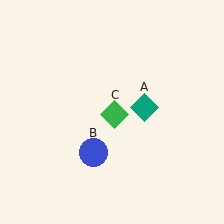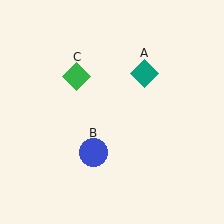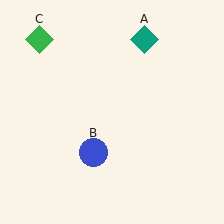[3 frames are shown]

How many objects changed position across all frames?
2 objects changed position: teal diamond (object A), green diamond (object C).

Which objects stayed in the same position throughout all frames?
Blue circle (object B) remained stationary.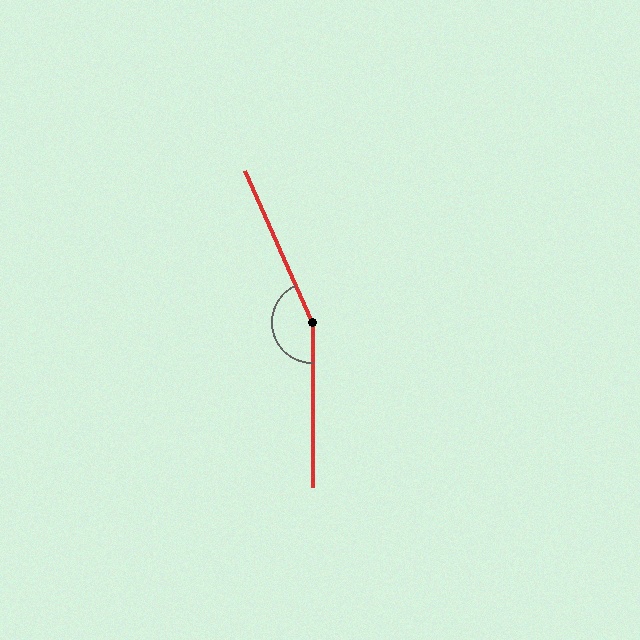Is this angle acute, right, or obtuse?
It is obtuse.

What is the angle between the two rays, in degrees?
Approximately 156 degrees.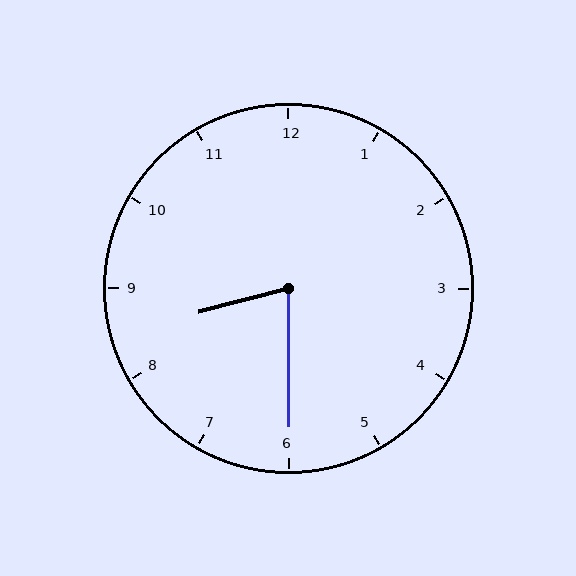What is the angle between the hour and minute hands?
Approximately 75 degrees.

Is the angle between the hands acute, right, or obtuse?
It is acute.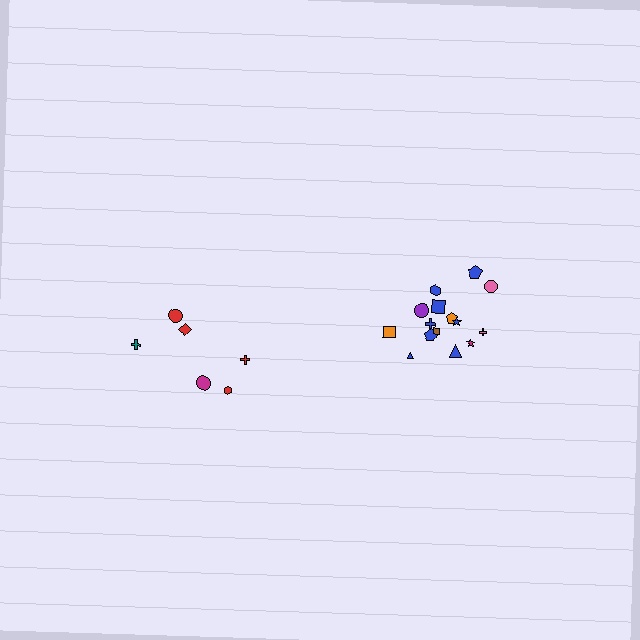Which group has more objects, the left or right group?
The right group.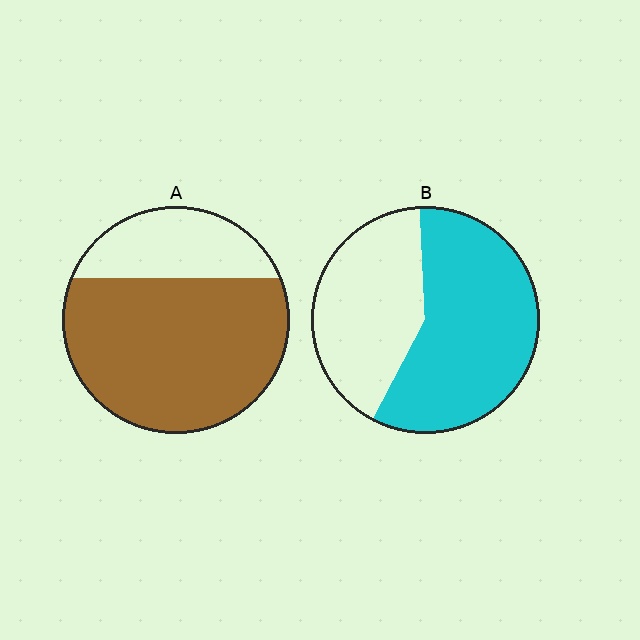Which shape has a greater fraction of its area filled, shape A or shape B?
Shape A.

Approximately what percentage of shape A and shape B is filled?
A is approximately 75% and B is approximately 60%.